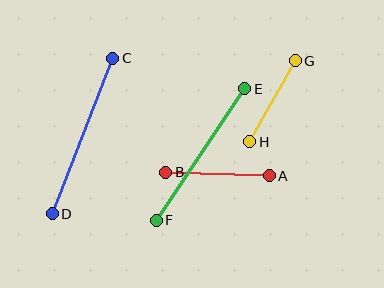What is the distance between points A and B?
The distance is approximately 104 pixels.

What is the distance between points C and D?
The distance is approximately 167 pixels.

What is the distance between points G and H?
The distance is approximately 93 pixels.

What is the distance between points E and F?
The distance is approximately 158 pixels.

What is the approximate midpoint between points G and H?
The midpoint is at approximately (273, 101) pixels.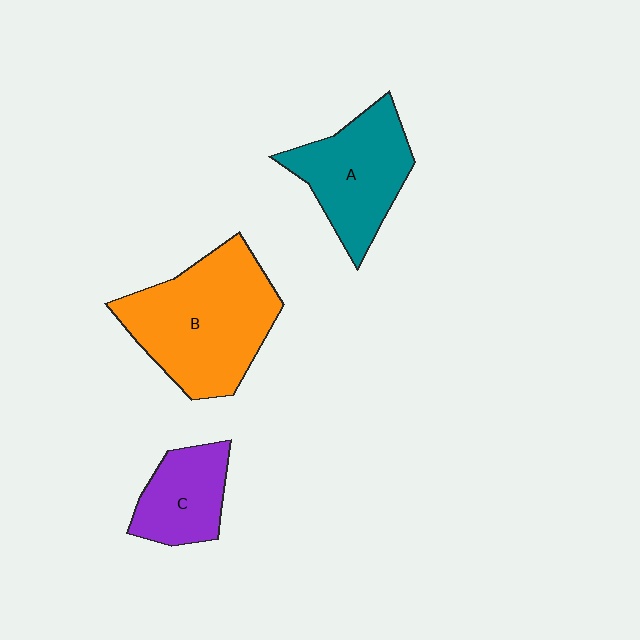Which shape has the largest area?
Shape B (orange).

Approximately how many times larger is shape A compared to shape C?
Approximately 1.5 times.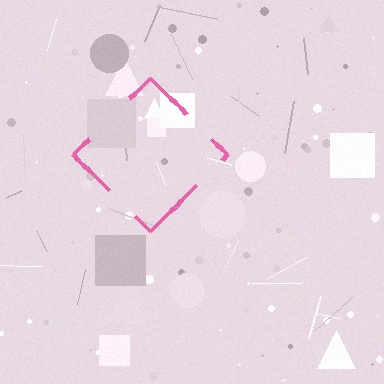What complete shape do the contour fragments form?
The contour fragments form a diamond.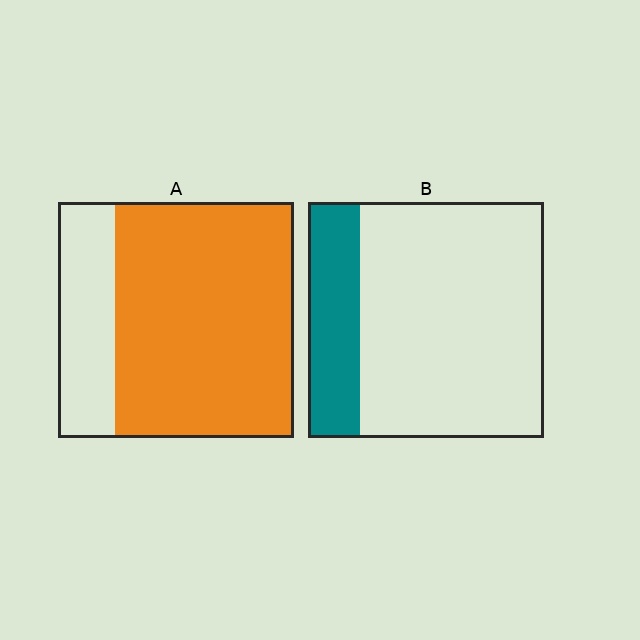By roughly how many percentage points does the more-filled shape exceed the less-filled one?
By roughly 55 percentage points (A over B).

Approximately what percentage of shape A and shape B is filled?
A is approximately 75% and B is approximately 20%.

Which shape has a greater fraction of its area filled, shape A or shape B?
Shape A.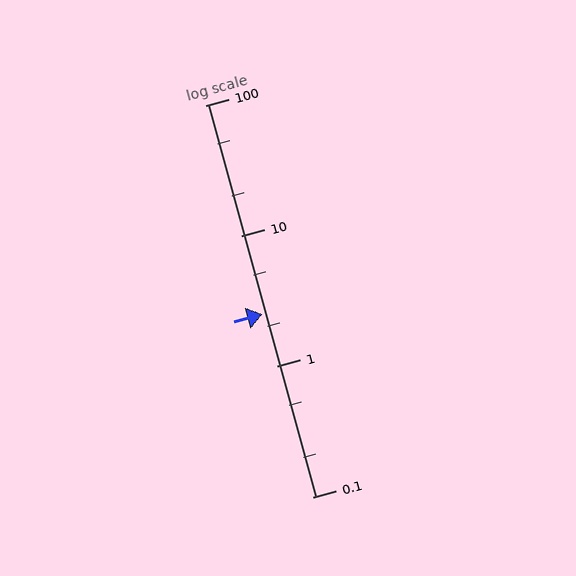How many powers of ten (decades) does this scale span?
The scale spans 3 decades, from 0.1 to 100.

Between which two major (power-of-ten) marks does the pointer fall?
The pointer is between 1 and 10.